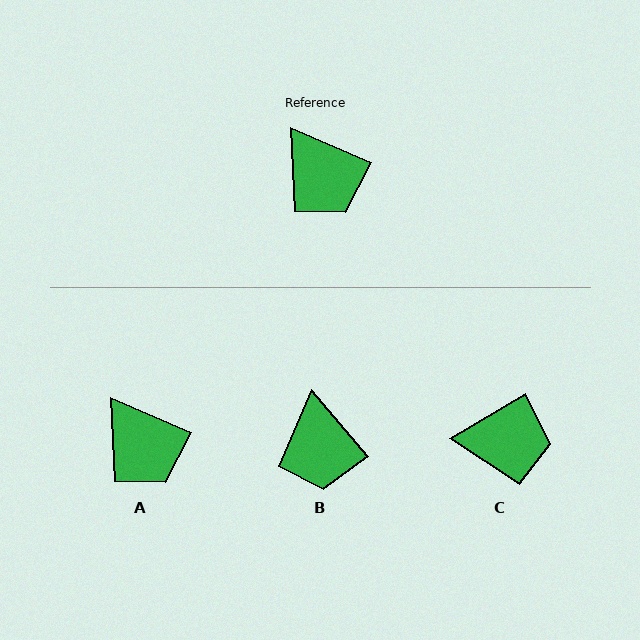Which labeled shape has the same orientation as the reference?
A.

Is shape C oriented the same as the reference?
No, it is off by about 54 degrees.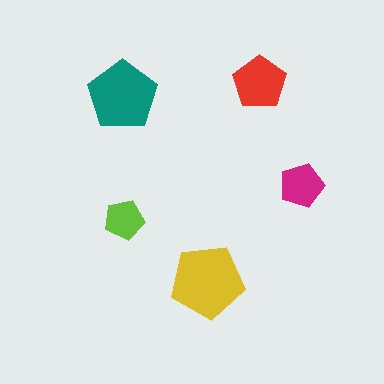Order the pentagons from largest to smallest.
the yellow one, the teal one, the red one, the magenta one, the lime one.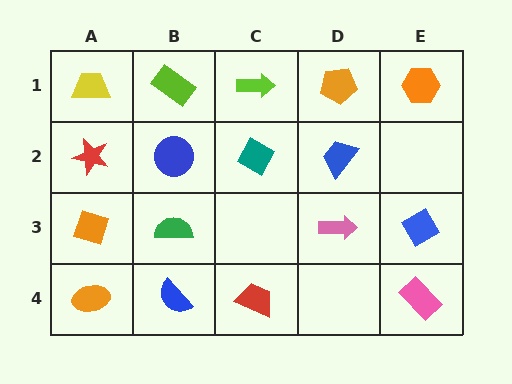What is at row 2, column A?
A red star.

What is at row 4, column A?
An orange ellipse.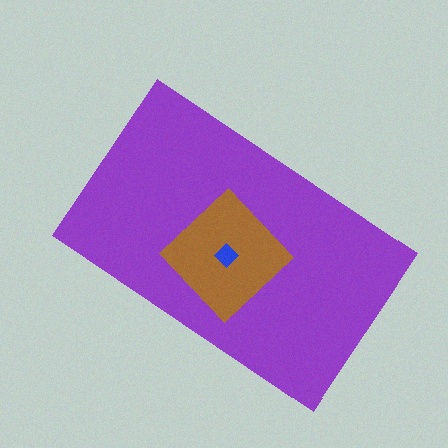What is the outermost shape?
The purple rectangle.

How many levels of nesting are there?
3.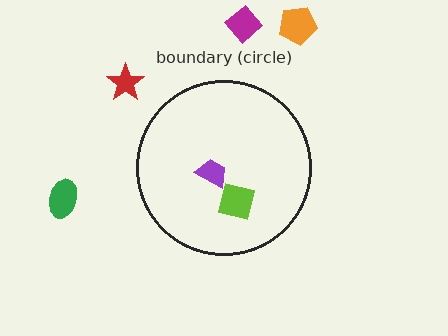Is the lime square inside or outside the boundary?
Inside.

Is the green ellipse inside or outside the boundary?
Outside.